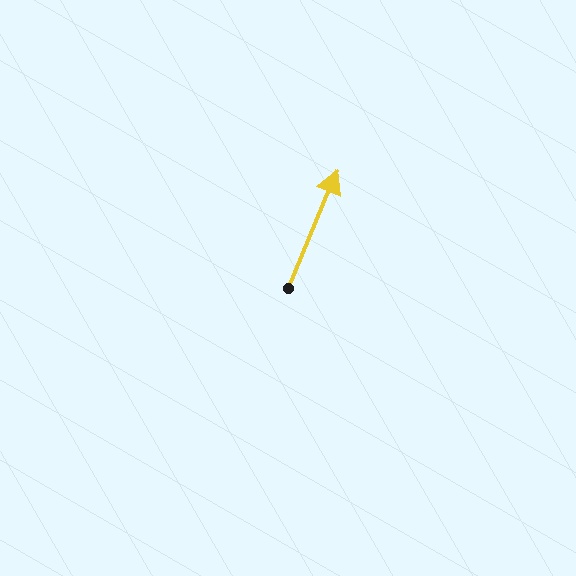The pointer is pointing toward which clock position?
Roughly 1 o'clock.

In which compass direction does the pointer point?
Northeast.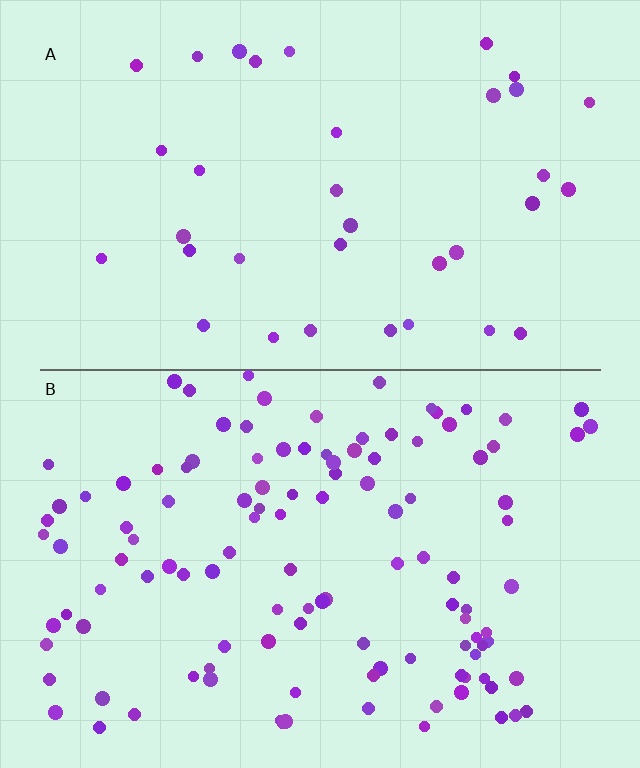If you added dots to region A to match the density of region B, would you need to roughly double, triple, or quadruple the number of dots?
Approximately triple.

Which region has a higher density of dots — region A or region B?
B (the bottom).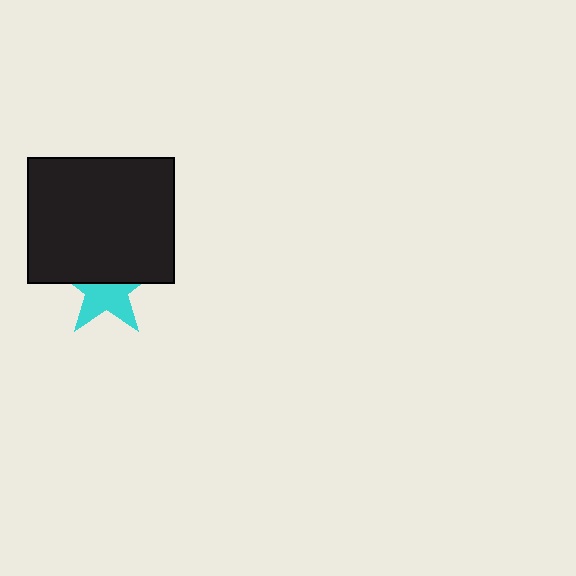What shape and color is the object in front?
The object in front is a black rectangle.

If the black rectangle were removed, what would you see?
You would see the complete cyan star.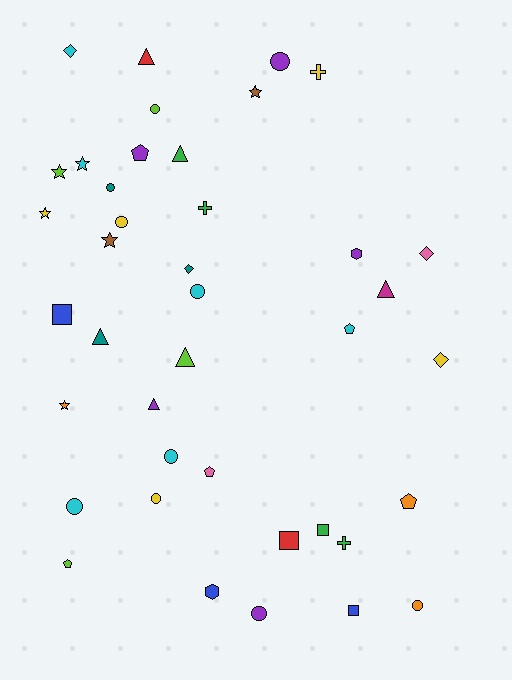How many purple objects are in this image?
There are 5 purple objects.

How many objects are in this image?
There are 40 objects.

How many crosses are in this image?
There are 3 crosses.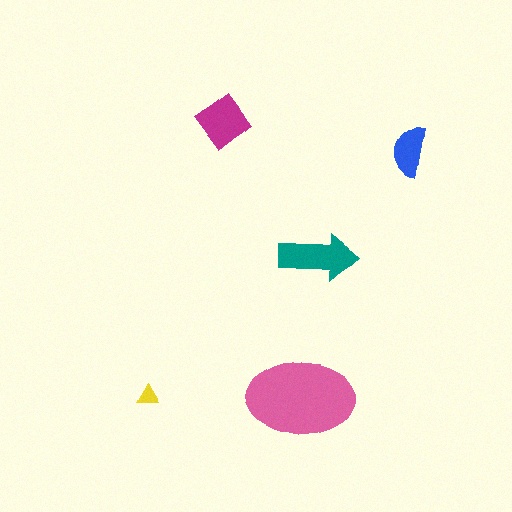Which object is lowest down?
The yellow triangle is bottommost.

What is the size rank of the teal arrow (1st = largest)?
2nd.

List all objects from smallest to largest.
The yellow triangle, the blue semicircle, the magenta diamond, the teal arrow, the pink ellipse.